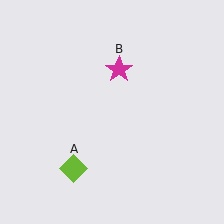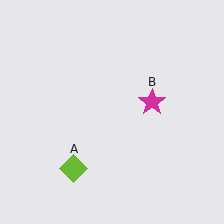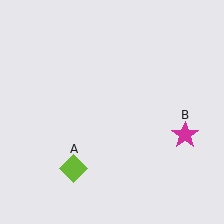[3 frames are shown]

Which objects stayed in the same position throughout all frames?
Lime diamond (object A) remained stationary.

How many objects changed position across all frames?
1 object changed position: magenta star (object B).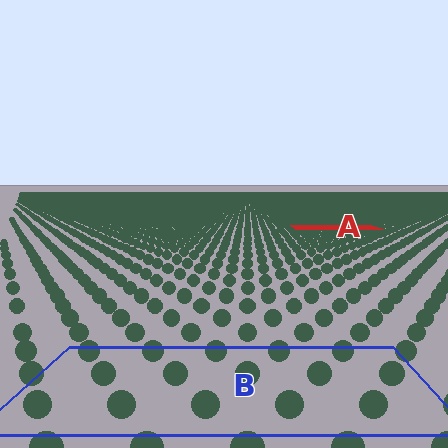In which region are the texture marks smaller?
The texture marks are smaller in region A, because it is farther away.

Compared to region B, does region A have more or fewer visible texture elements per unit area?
Region A has more texture elements per unit area — they are packed more densely because it is farther away.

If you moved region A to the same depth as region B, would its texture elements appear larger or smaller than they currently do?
They would appear larger. At a closer depth, the same texture elements are projected at a bigger on-screen size.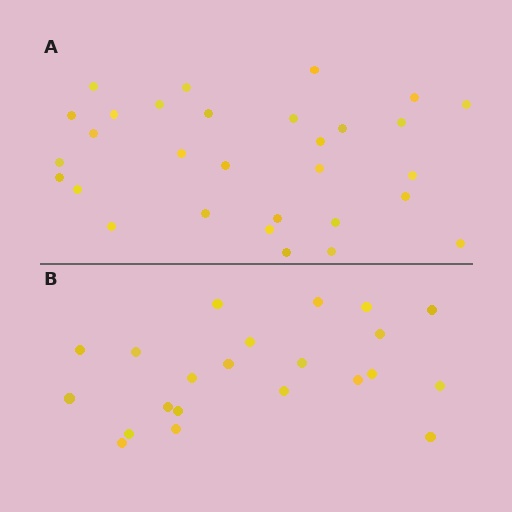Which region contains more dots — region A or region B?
Region A (the top region) has more dots.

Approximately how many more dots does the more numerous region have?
Region A has roughly 8 or so more dots than region B.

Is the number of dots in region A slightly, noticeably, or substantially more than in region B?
Region A has noticeably more, but not dramatically so. The ratio is roughly 1.4 to 1.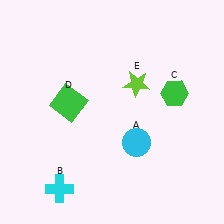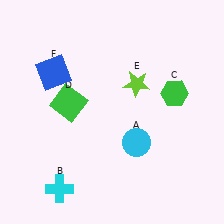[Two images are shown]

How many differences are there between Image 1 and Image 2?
There is 1 difference between the two images.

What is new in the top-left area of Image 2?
A blue square (F) was added in the top-left area of Image 2.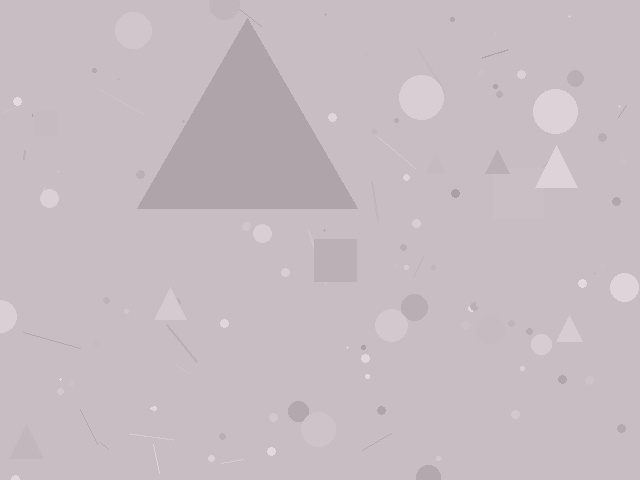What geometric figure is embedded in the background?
A triangle is embedded in the background.